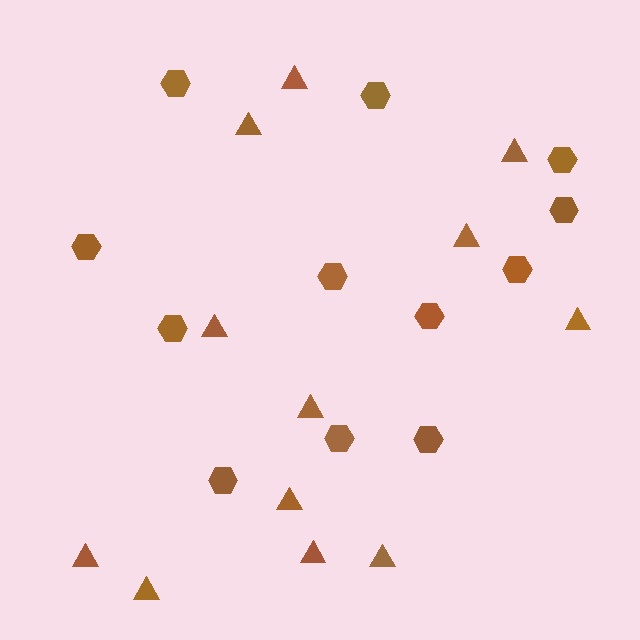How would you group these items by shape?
There are 2 groups: one group of triangles (12) and one group of hexagons (12).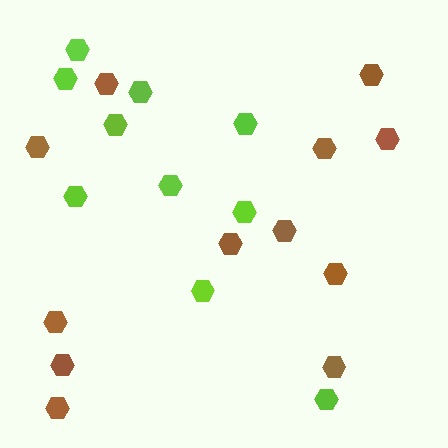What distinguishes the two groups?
There are 2 groups: one group of brown hexagons (12) and one group of lime hexagons (10).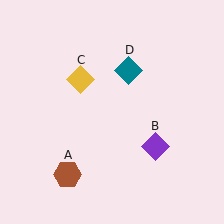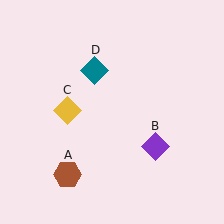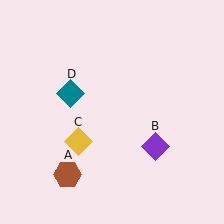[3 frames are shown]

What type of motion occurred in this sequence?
The yellow diamond (object C), teal diamond (object D) rotated counterclockwise around the center of the scene.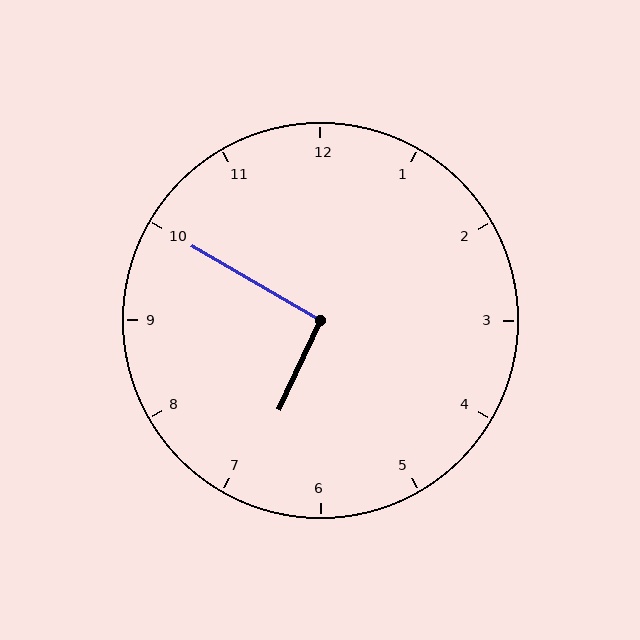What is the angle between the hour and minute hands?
Approximately 95 degrees.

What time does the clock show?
6:50.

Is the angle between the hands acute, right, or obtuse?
It is right.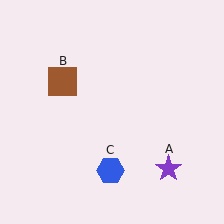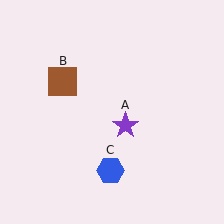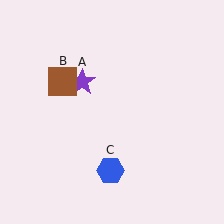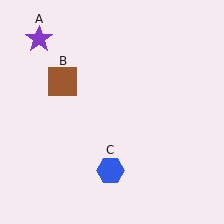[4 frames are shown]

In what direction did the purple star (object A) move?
The purple star (object A) moved up and to the left.